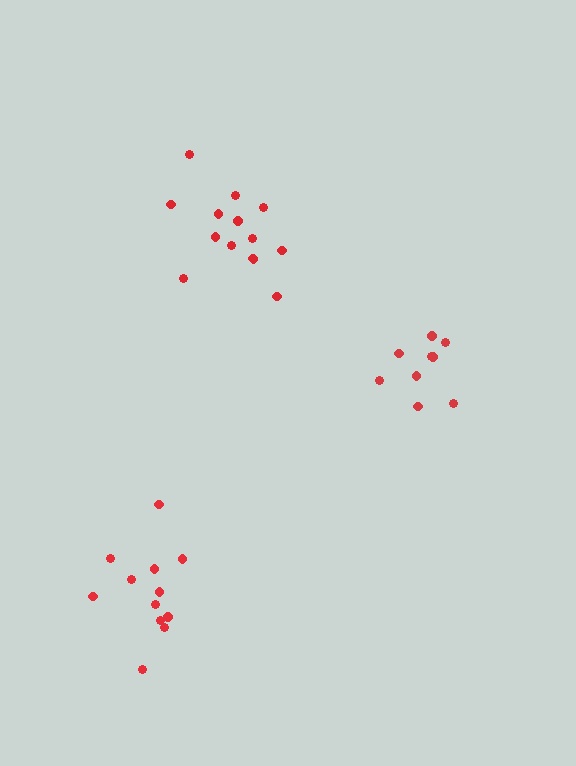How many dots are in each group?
Group 1: 14 dots, Group 2: 12 dots, Group 3: 9 dots (35 total).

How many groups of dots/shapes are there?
There are 3 groups.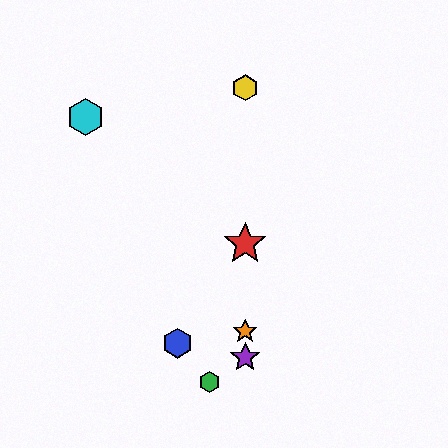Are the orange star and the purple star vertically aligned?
Yes, both are at x≈245.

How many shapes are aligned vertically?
4 shapes (the red star, the yellow hexagon, the purple star, the orange star) are aligned vertically.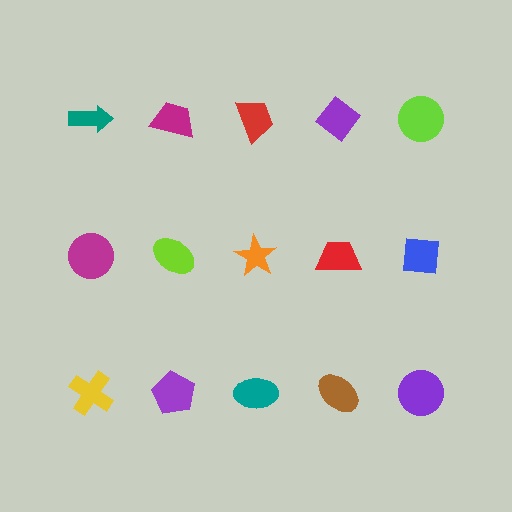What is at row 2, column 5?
A blue square.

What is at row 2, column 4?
A red trapezoid.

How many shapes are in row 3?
5 shapes.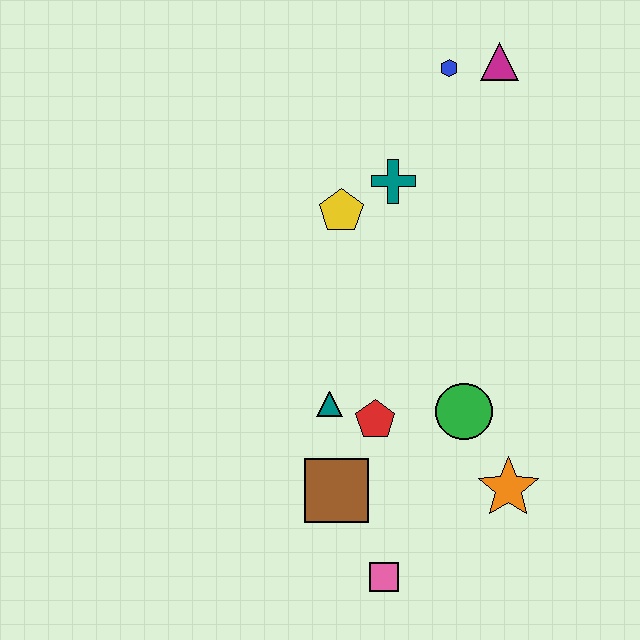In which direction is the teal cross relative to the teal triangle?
The teal cross is above the teal triangle.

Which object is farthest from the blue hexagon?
The pink square is farthest from the blue hexagon.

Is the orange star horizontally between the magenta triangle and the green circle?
No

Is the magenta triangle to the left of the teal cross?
No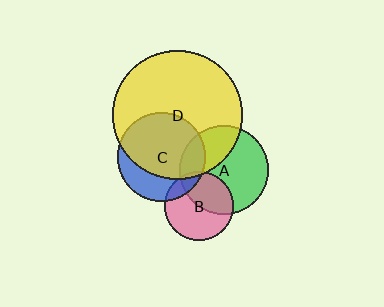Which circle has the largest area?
Circle D (yellow).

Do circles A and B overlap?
Yes.